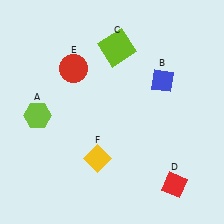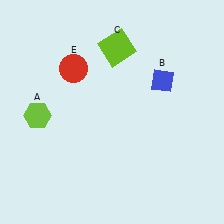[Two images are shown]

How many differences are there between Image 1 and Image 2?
There are 2 differences between the two images.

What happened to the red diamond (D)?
The red diamond (D) was removed in Image 2. It was in the bottom-right area of Image 1.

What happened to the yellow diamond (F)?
The yellow diamond (F) was removed in Image 2. It was in the bottom-left area of Image 1.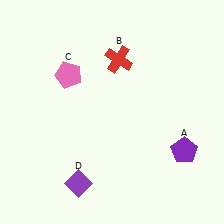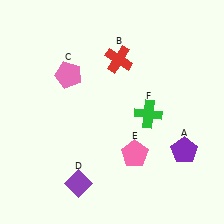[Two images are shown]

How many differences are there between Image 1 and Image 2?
There are 2 differences between the two images.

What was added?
A pink pentagon (E), a green cross (F) were added in Image 2.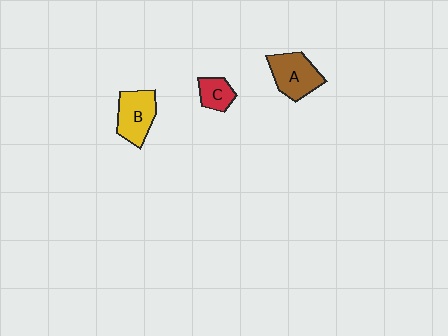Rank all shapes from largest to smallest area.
From largest to smallest: A (brown), B (yellow), C (red).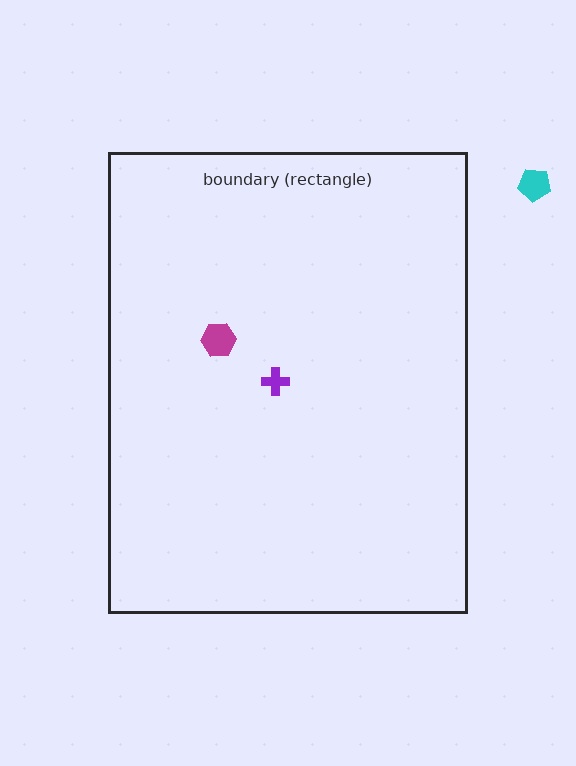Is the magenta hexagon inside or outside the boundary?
Inside.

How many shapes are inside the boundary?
2 inside, 1 outside.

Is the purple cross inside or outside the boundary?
Inside.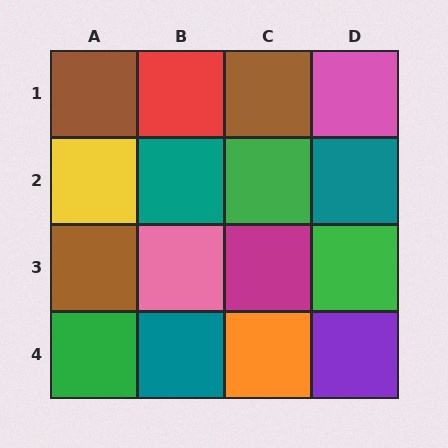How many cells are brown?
3 cells are brown.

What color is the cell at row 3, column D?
Green.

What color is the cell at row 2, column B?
Teal.